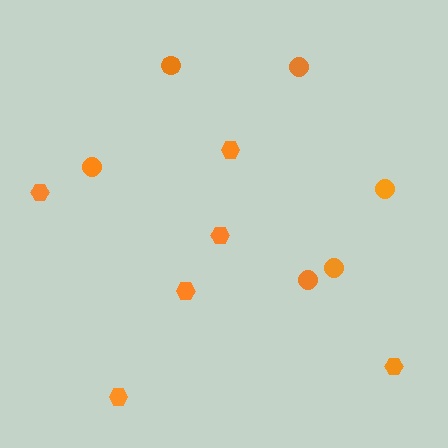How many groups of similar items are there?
There are 2 groups: one group of circles (6) and one group of hexagons (6).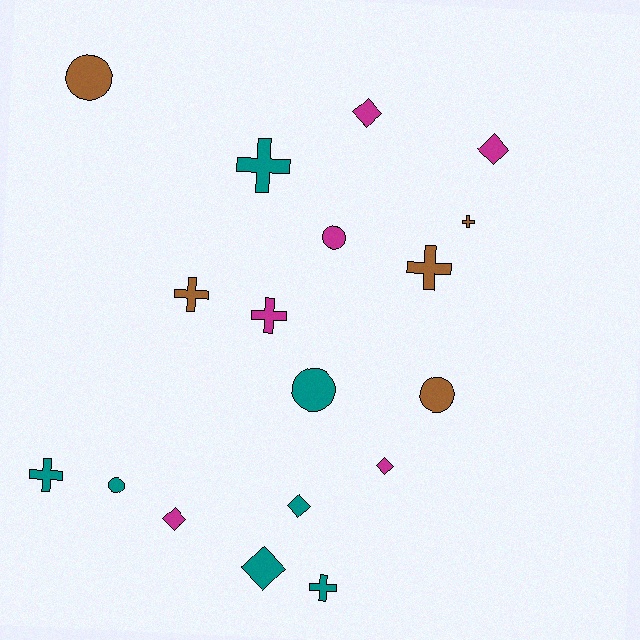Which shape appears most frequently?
Cross, with 7 objects.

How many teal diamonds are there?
There are 2 teal diamonds.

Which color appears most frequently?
Teal, with 7 objects.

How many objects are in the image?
There are 18 objects.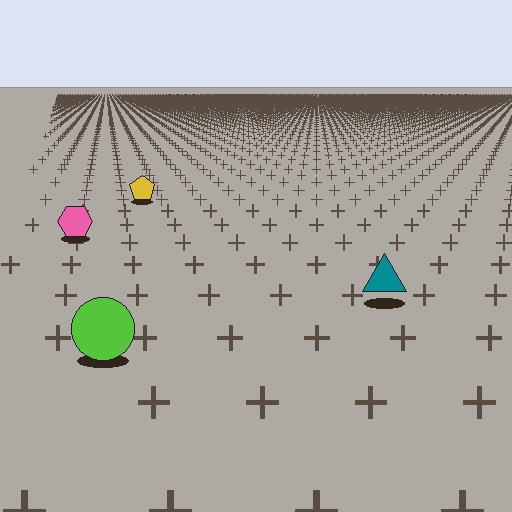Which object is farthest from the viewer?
The yellow pentagon is farthest from the viewer. It appears smaller and the ground texture around it is denser.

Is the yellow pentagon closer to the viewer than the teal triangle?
No. The teal triangle is closer — you can tell from the texture gradient: the ground texture is coarser near it.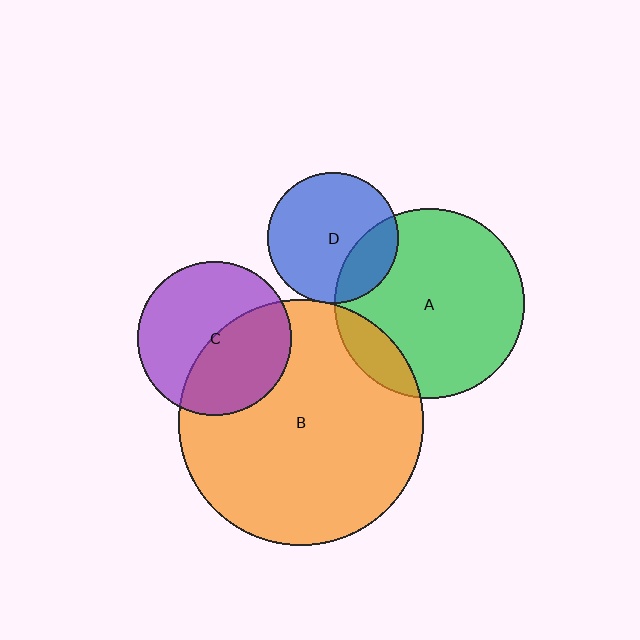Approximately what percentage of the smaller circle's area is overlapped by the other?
Approximately 25%.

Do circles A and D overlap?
Yes.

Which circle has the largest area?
Circle B (orange).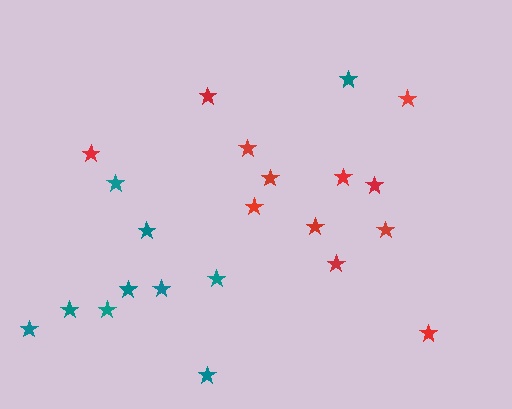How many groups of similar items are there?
There are 2 groups: one group of red stars (12) and one group of teal stars (10).